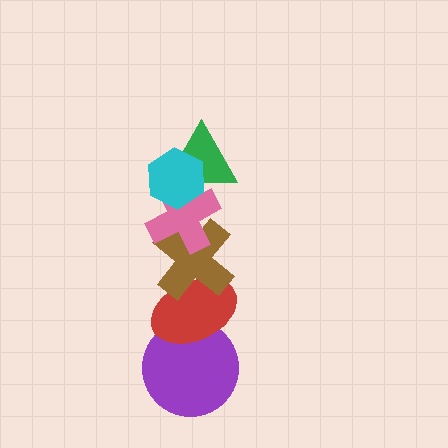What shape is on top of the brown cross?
The pink cross is on top of the brown cross.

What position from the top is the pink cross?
The pink cross is 3rd from the top.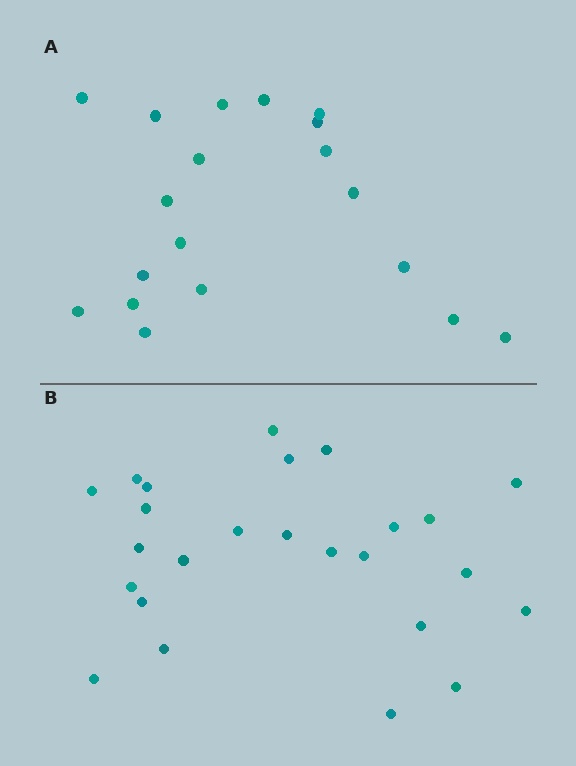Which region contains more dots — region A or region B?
Region B (the bottom region) has more dots.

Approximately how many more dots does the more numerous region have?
Region B has about 6 more dots than region A.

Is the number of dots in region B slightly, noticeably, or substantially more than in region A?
Region B has noticeably more, but not dramatically so. The ratio is roughly 1.3 to 1.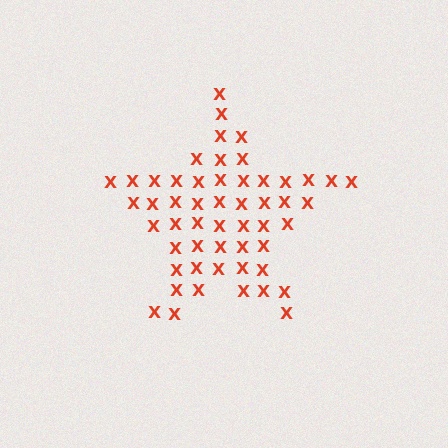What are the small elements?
The small elements are letter X's.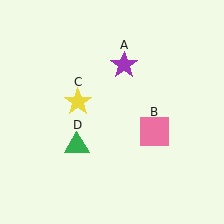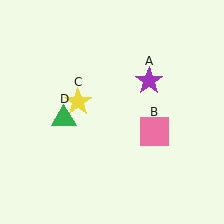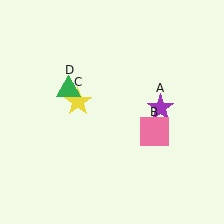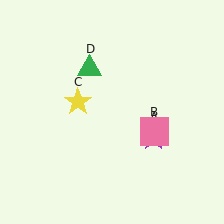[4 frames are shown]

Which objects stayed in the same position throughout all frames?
Pink square (object B) and yellow star (object C) remained stationary.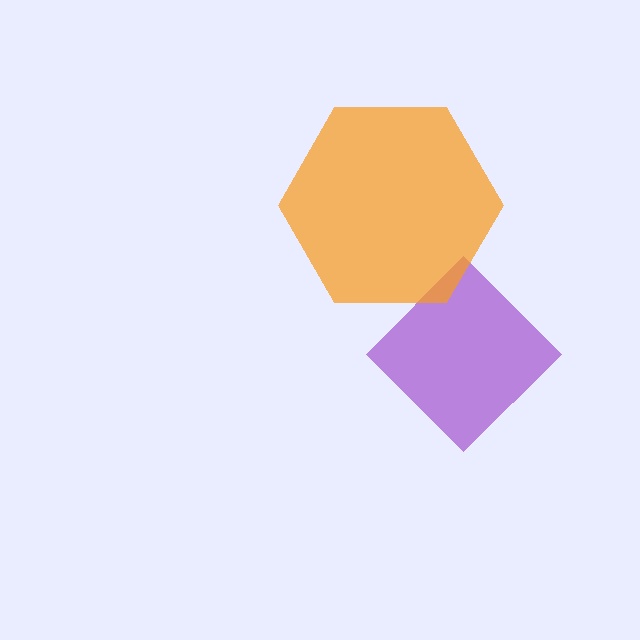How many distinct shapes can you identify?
There are 2 distinct shapes: a purple diamond, an orange hexagon.